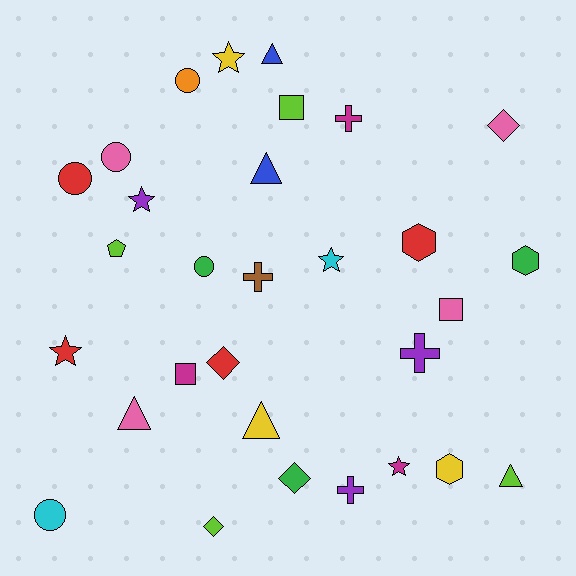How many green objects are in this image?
There are 3 green objects.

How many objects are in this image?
There are 30 objects.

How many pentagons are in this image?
There is 1 pentagon.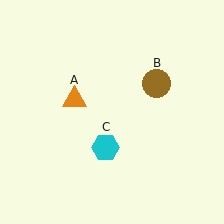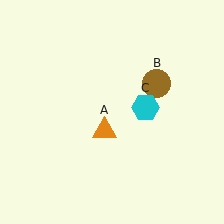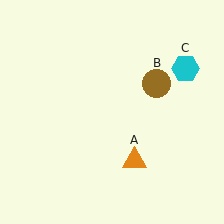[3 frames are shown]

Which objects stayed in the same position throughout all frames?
Brown circle (object B) remained stationary.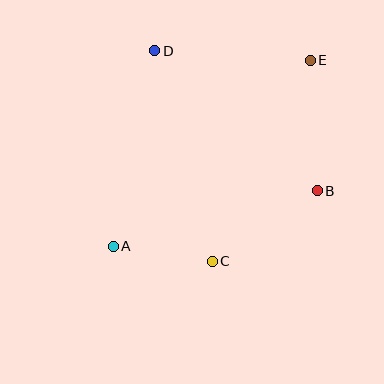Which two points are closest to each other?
Points A and C are closest to each other.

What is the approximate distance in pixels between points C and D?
The distance between C and D is approximately 218 pixels.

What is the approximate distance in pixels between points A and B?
The distance between A and B is approximately 212 pixels.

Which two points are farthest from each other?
Points A and E are farthest from each other.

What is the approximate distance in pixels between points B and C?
The distance between B and C is approximately 127 pixels.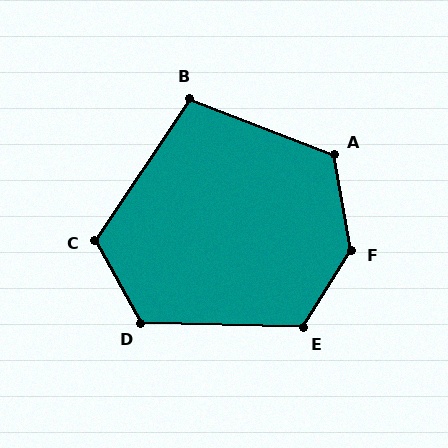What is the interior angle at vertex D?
Approximately 120 degrees (obtuse).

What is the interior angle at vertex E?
Approximately 121 degrees (obtuse).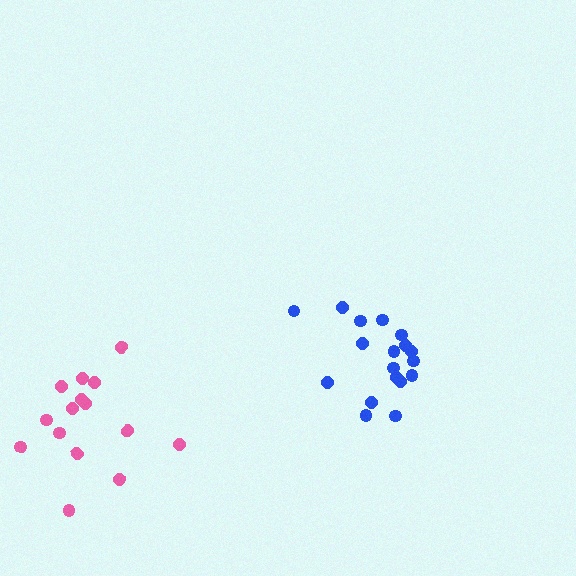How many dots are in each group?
Group 1: 15 dots, Group 2: 18 dots (33 total).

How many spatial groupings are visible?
There are 2 spatial groupings.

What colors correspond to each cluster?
The clusters are colored: pink, blue.